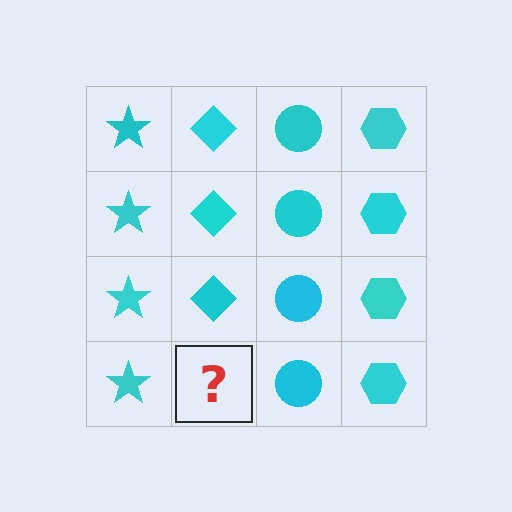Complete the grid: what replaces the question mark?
The question mark should be replaced with a cyan diamond.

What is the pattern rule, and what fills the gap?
The rule is that each column has a consistent shape. The gap should be filled with a cyan diamond.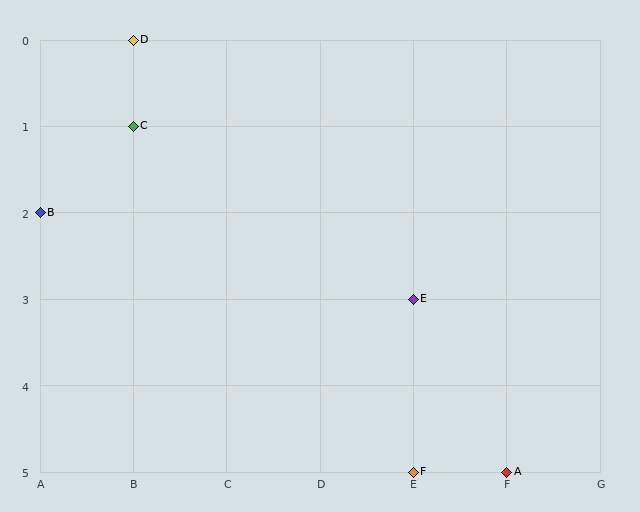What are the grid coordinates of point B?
Point B is at grid coordinates (A, 2).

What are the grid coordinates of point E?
Point E is at grid coordinates (E, 3).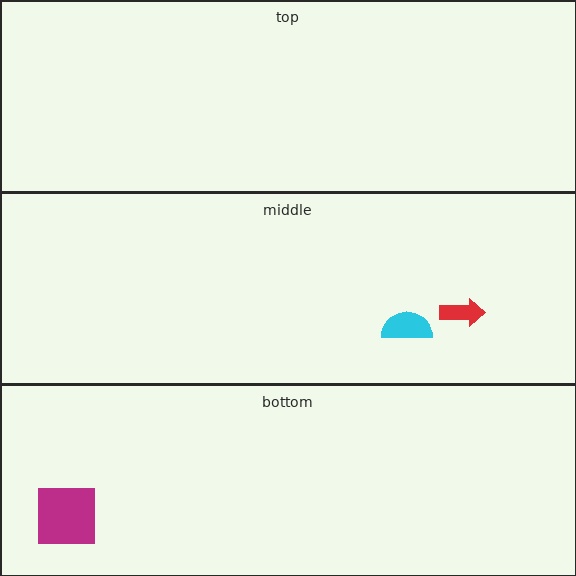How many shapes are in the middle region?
2.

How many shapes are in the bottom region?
1.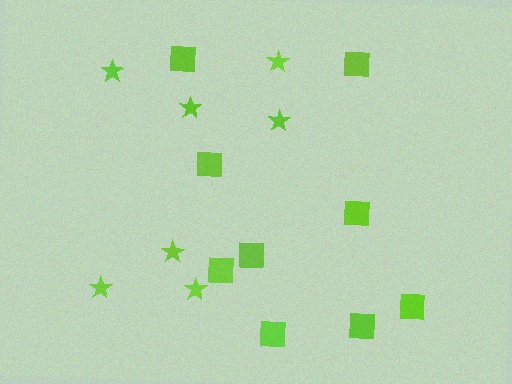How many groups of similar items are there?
There are 2 groups: one group of stars (7) and one group of squares (9).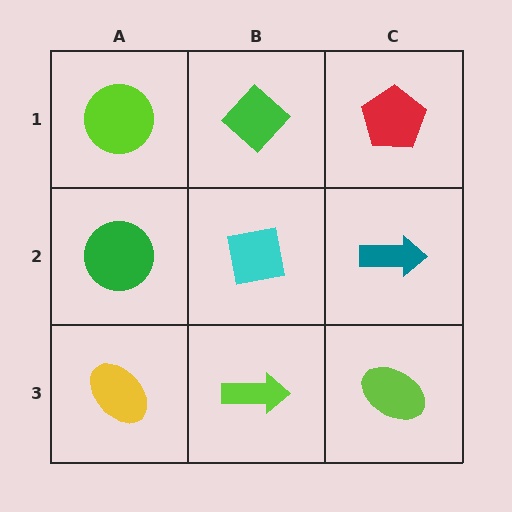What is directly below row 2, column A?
A yellow ellipse.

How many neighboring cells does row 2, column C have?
3.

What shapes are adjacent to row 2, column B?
A green diamond (row 1, column B), a lime arrow (row 3, column B), a green circle (row 2, column A), a teal arrow (row 2, column C).